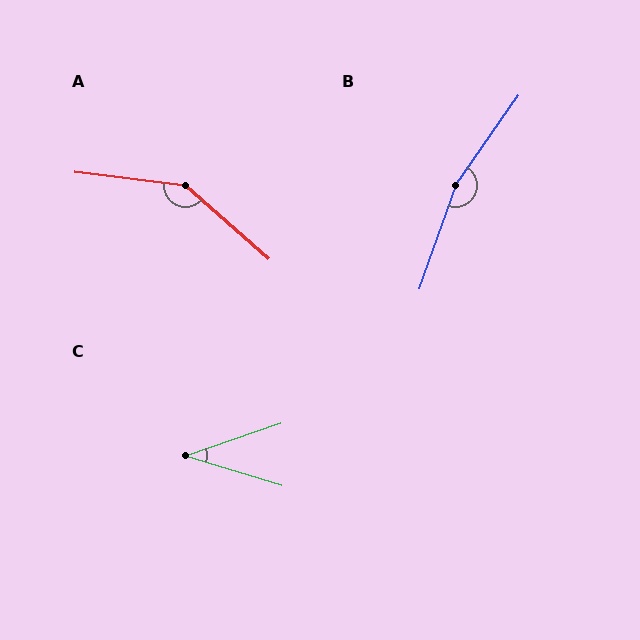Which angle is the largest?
B, at approximately 164 degrees.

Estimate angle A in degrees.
Approximately 146 degrees.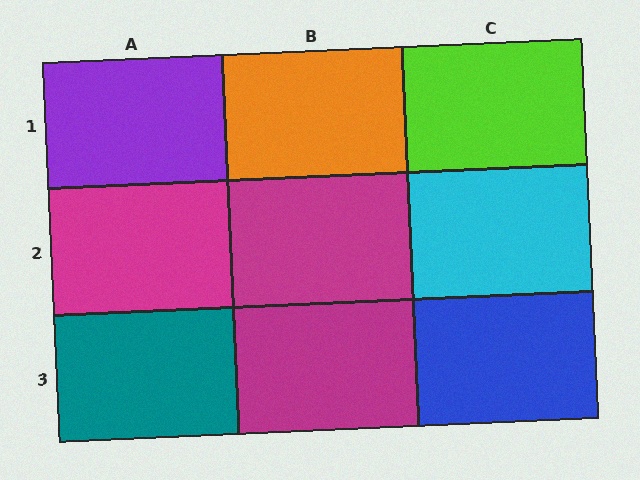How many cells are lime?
1 cell is lime.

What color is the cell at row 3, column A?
Teal.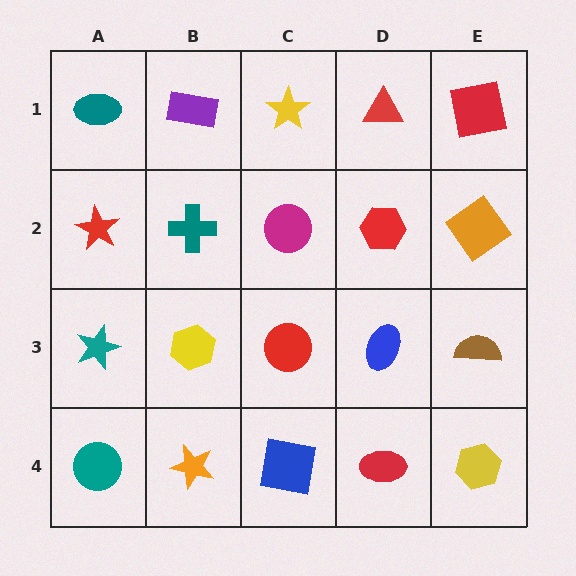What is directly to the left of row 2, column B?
A red star.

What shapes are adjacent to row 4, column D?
A blue ellipse (row 3, column D), a blue square (row 4, column C), a yellow hexagon (row 4, column E).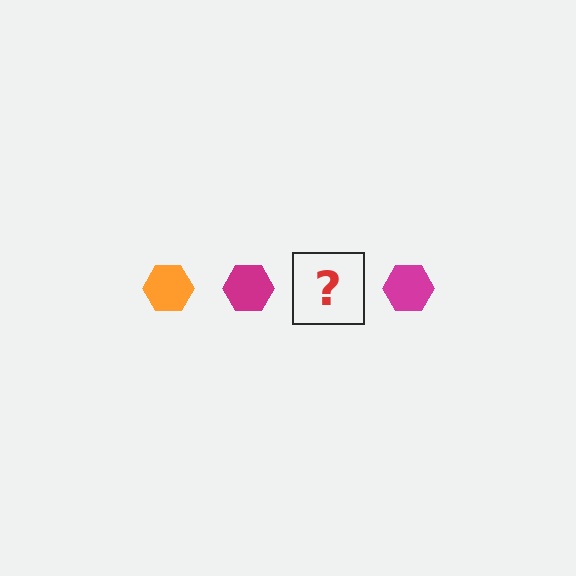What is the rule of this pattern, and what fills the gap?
The rule is that the pattern cycles through orange, magenta hexagons. The gap should be filled with an orange hexagon.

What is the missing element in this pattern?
The missing element is an orange hexagon.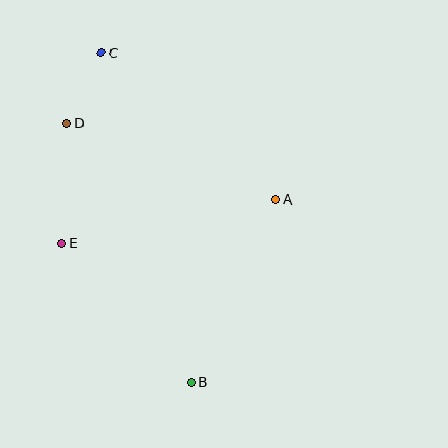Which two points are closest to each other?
Points C and D are closest to each other.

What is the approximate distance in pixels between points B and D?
The distance between B and D is approximately 287 pixels.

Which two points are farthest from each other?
Points B and C are farthest from each other.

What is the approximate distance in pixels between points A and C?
The distance between A and C is approximately 228 pixels.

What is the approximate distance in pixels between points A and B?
The distance between A and B is approximately 202 pixels.